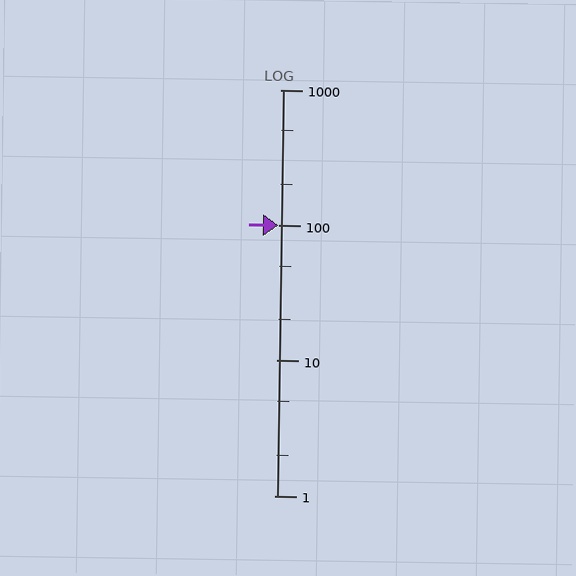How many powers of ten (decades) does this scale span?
The scale spans 3 decades, from 1 to 1000.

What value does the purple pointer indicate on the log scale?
The pointer indicates approximately 100.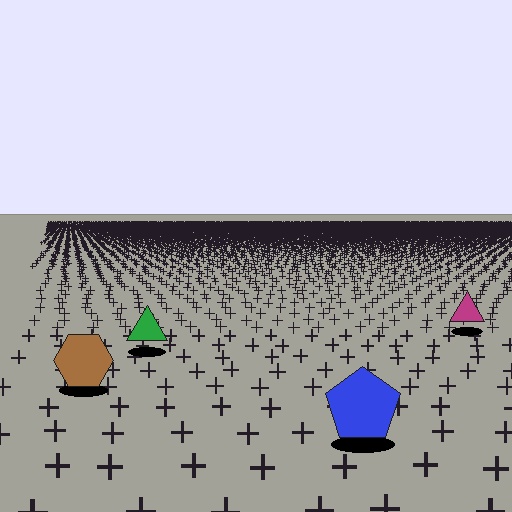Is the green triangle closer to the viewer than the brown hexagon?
No. The brown hexagon is closer — you can tell from the texture gradient: the ground texture is coarser near it.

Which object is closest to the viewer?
The blue pentagon is closest. The texture marks near it are larger and more spread out.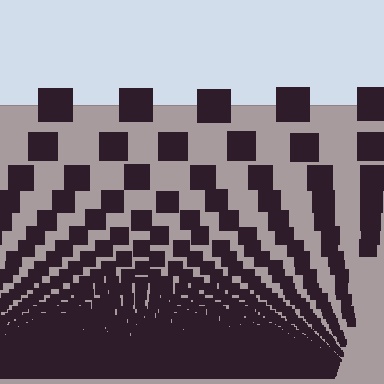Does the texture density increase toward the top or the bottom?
Density increases toward the bottom.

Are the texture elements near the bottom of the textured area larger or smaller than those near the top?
Smaller. The gradient is inverted — elements near the bottom are smaller and denser.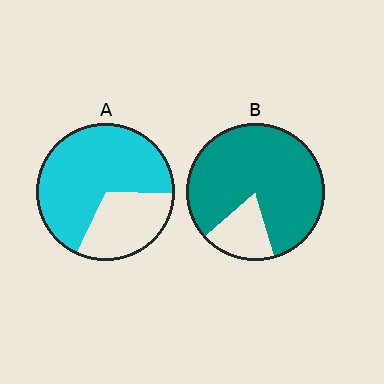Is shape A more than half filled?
Yes.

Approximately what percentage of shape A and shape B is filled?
A is approximately 70% and B is approximately 80%.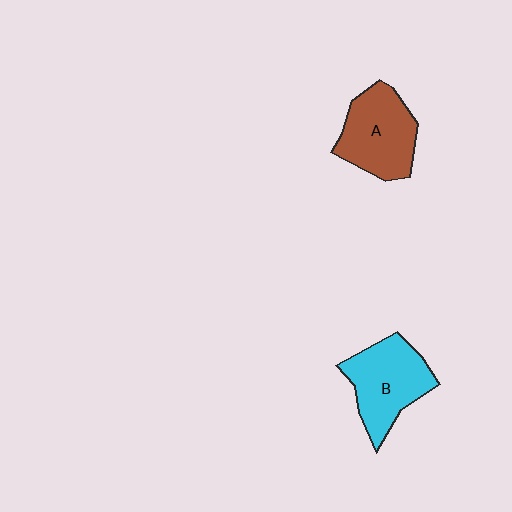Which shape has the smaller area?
Shape A (brown).